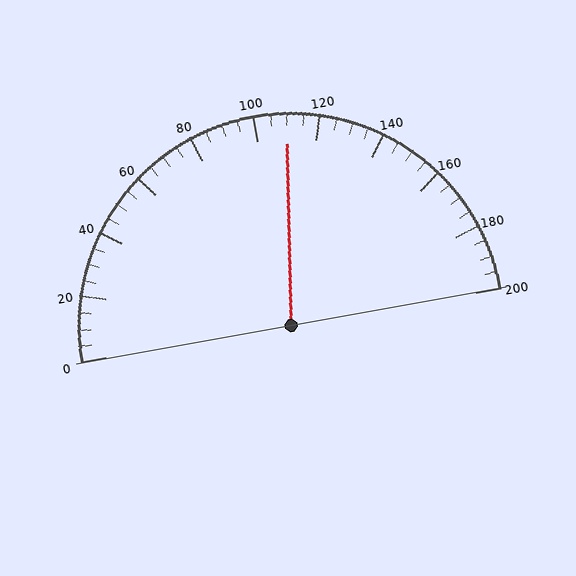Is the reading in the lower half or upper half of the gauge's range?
The reading is in the upper half of the range (0 to 200).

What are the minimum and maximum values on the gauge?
The gauge ranges from 0 to 200.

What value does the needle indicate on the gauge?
The needle indicates approximately 110.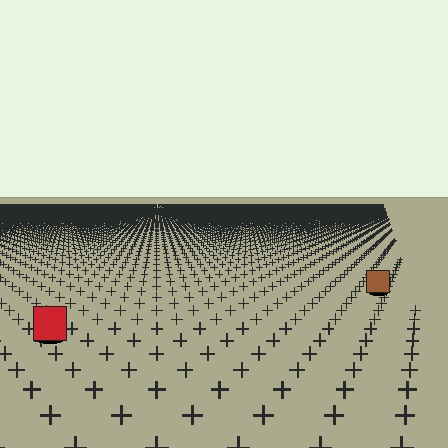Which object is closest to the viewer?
The red square is closest. The texture marks near it are larger and more spread out.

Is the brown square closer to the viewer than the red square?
No. The red square is closer — you can tell from the texture gradient: the ground texture is coarser near it.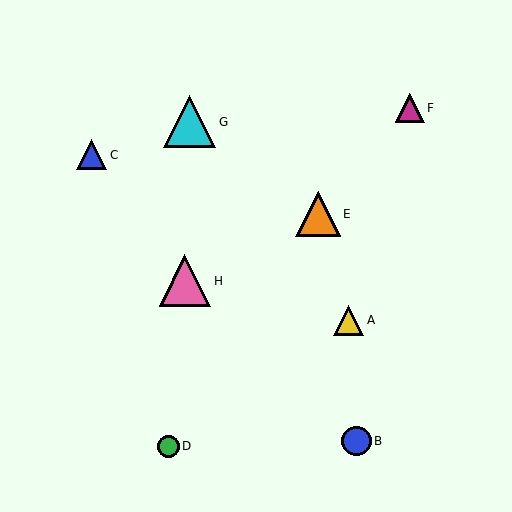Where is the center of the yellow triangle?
The center of the yellow triangle is at (349, 320).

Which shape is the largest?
The cyan triangle (labeled G) is the largest.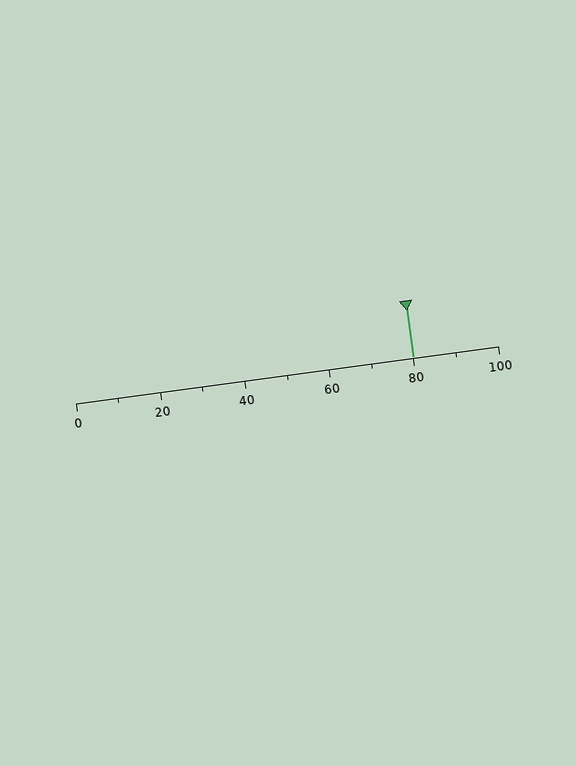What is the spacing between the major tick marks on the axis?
The major ticks are spaced 20 apart.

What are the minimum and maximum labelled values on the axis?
The axis runs from 0 to 100.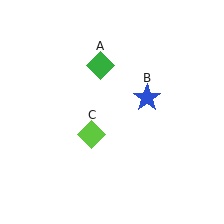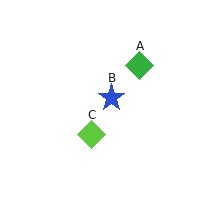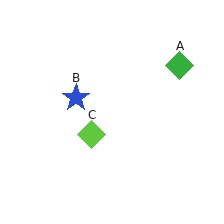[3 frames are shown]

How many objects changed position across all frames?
2 objects changed position: green diamond (object A), blue star (object B).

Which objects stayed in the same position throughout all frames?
Lime diamond (object C) remained stationary.